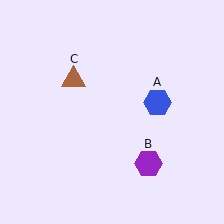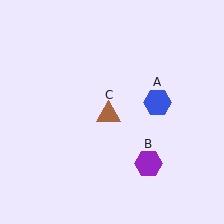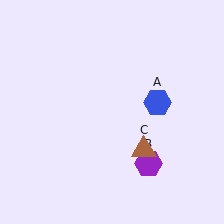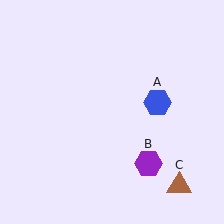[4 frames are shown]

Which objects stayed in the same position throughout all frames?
Blue hexagon (object A) and purple hexagon (object B) remained stationary.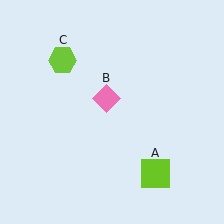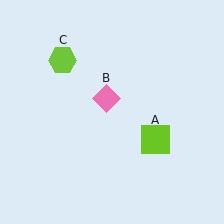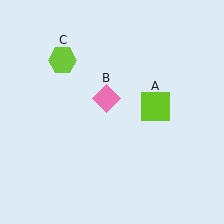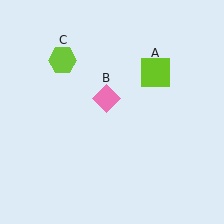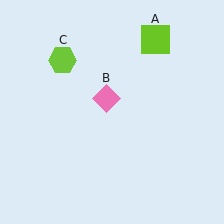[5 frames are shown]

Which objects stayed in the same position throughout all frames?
Pink diamond (object B) and lime hexagon (object C) remained stationary.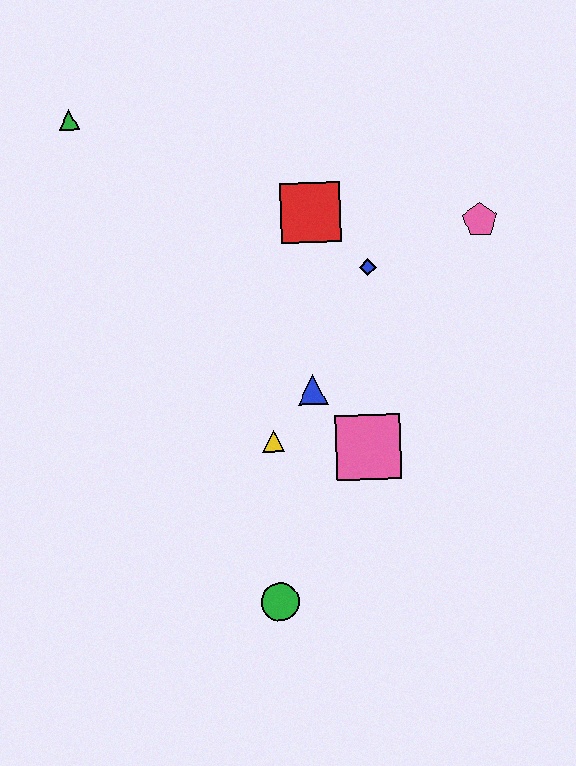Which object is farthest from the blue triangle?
The green triangle is farthest from the blue triangle.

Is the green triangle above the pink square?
Yes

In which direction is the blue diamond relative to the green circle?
The blue diamond is above the green circle.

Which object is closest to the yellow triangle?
The blue triangle is closest to the yellow triangle.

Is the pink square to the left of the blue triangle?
No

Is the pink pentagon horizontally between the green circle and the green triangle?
No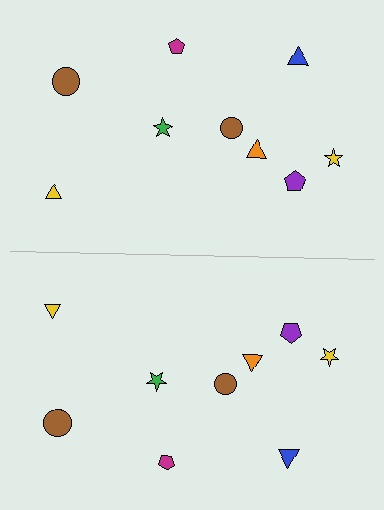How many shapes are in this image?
There are 18 shapes in this image.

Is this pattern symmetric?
Yes, this pattern has bilateral (reflection) symmetry.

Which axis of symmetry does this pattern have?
The pattern has a horizontal axis of symmetry running through the center of the image.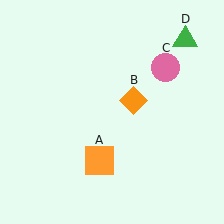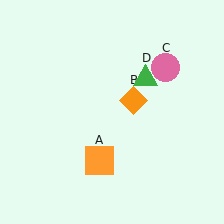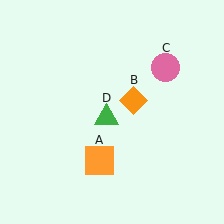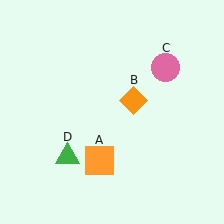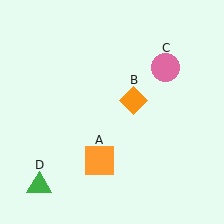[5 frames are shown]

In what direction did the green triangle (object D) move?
The green triangle (object D) moved down and to the left.